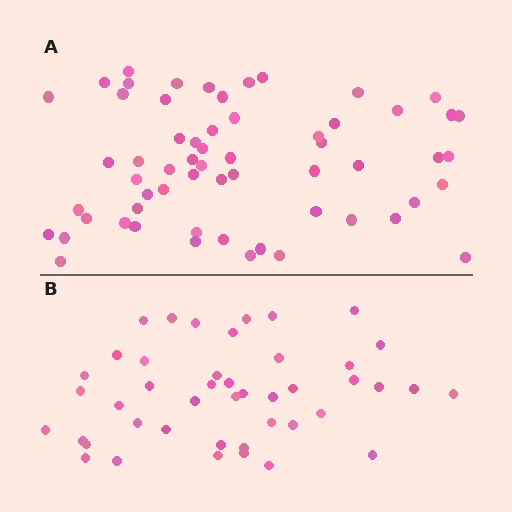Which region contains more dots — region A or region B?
Region A (the top region) has more dots.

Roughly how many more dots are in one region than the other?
Region A has approximately 15 more dots than region B.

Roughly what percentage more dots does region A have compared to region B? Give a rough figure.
About 35% more.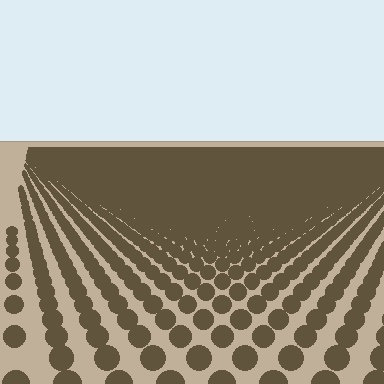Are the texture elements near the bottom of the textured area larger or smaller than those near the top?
Larger. Near the bottom, elements are closer to the viewer and appear at a bigger on-screen size.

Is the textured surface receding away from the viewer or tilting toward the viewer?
The surface is receding away from the viewer. Texture elements get smaller and denser toward the top.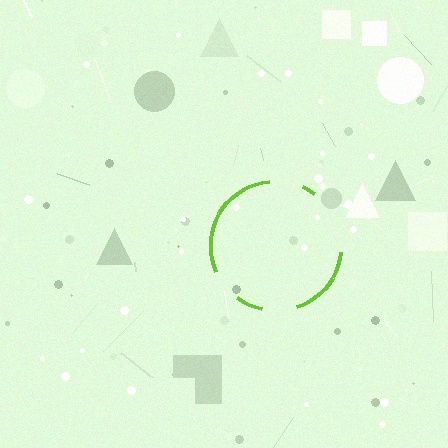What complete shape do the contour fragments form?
The contour fragments form a circle.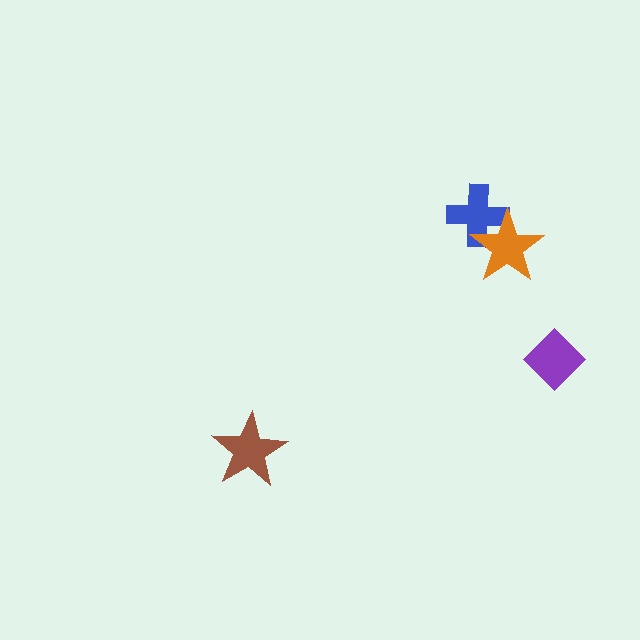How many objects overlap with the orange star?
1 object overlaps with the orange star.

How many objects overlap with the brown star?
0 objects overlap with the brown star.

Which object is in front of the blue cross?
The orange star is in front of the blue cross.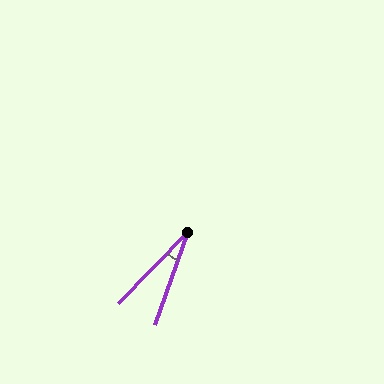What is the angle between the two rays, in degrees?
Approximately 25 degrees.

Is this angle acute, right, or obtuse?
It is acute.